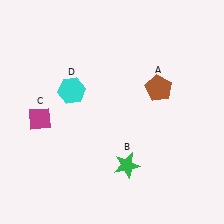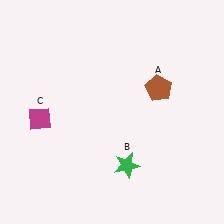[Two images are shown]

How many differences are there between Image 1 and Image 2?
There is 1 difference between the two images.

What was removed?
The cyan hexagon (D) was removed in Image 2.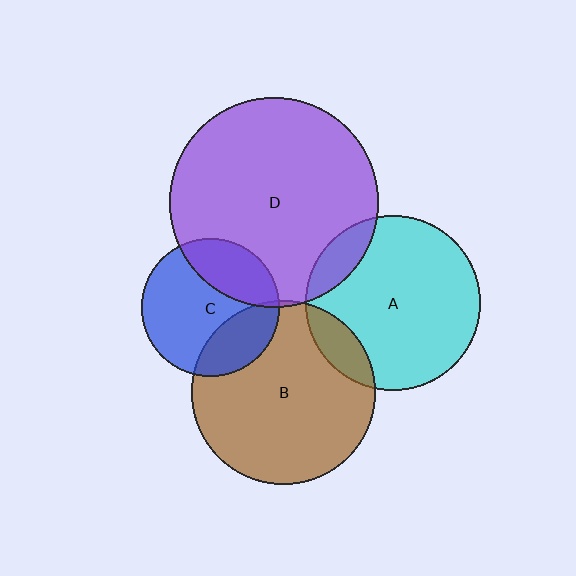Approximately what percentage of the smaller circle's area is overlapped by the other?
Approximately 10%.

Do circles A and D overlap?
Yes.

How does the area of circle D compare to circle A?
Approximately 1.4 times.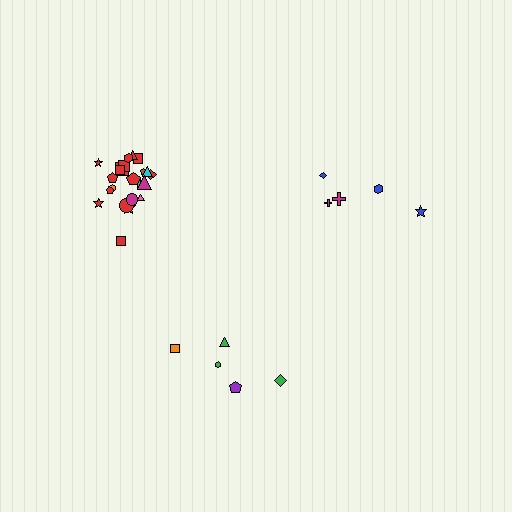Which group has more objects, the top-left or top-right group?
The top-left group.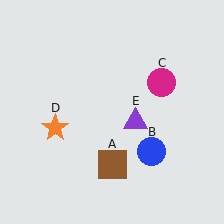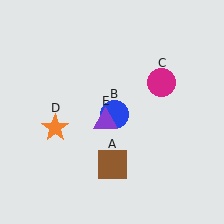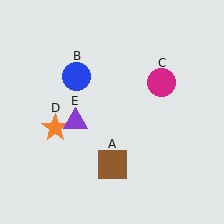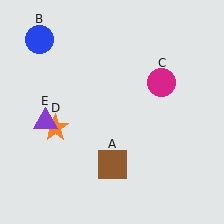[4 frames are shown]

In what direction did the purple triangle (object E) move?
The purple triangle (object E) moved left.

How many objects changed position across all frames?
2 objects changed position: blue circle (object B), purple triangle (object E).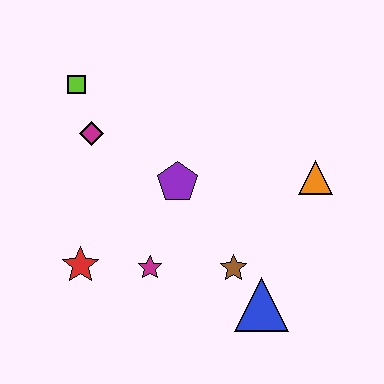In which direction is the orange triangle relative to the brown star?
The orange triangle is above the brown star.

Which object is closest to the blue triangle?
The brown star is closest to the blue triangle.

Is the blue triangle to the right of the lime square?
Yes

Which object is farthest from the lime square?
The blue triangle is farthest from the lime square.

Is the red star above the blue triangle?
Yes